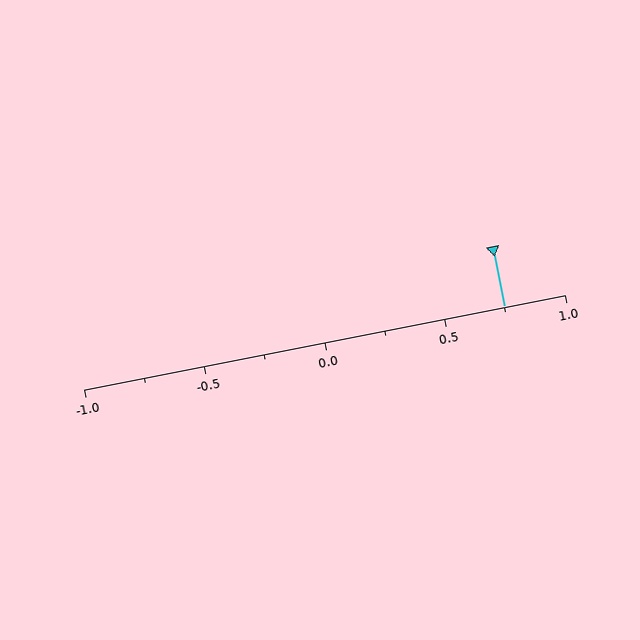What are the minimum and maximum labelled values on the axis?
The axis runs from -1.0 to 1.0.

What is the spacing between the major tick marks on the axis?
The major ticks are spaced 0.5 apart.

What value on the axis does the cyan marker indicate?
The marker indicates approximately 0.75.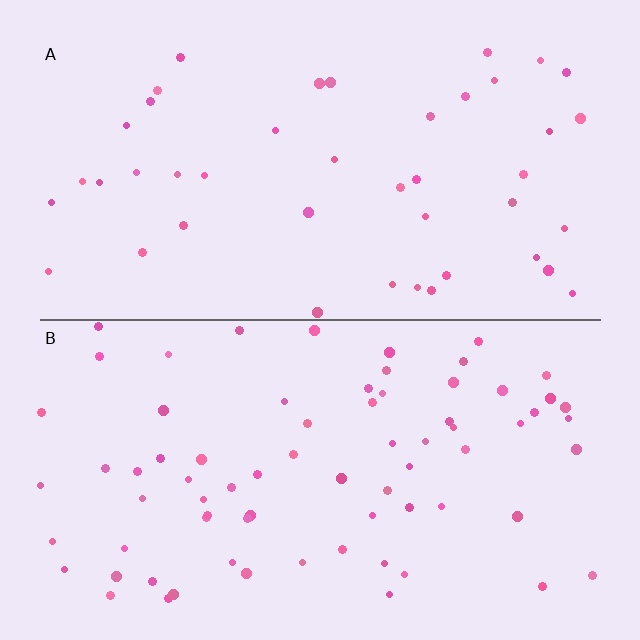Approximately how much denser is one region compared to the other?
Approximately 1.7× — region B over region A.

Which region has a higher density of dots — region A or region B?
B (the bottom).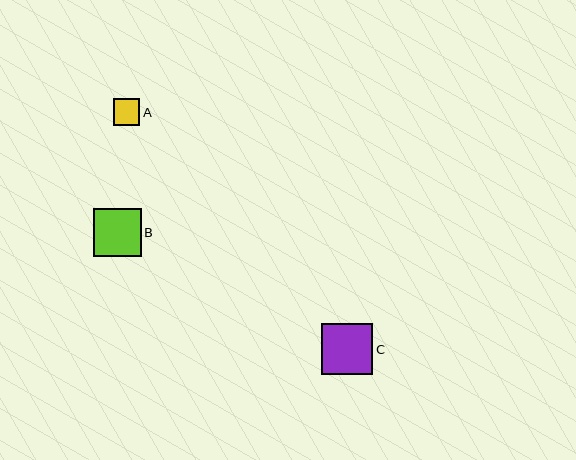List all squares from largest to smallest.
From largest to smallest: C, B, A.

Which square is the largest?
Square C is the largest with a size of approximately 51 pixels.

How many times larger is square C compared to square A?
Square C is approximately 1.9 times the size of square A.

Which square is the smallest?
Square A is the smallest with a size of approximately 26 pixels.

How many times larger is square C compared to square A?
Square C is approximately 1.9 times the size of square A.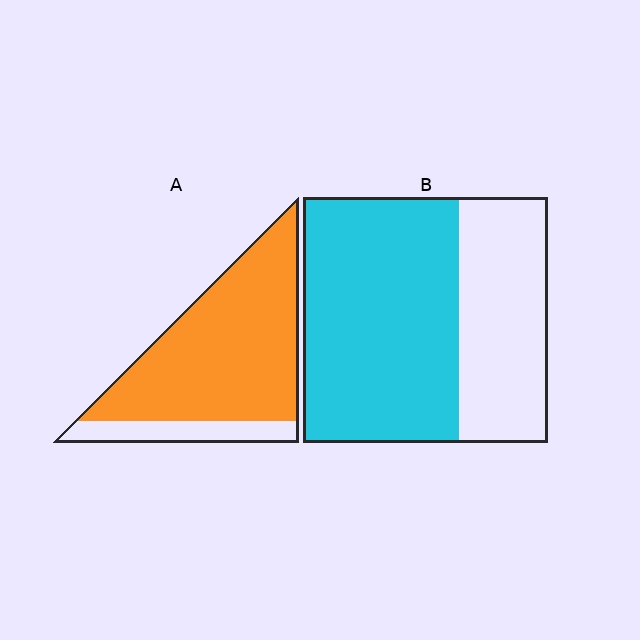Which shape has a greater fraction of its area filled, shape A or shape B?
Shape A.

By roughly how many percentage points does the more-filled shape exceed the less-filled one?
By roughly 20 percentage points (A over B).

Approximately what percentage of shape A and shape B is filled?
A is approximately 85% and B is approximately 65%.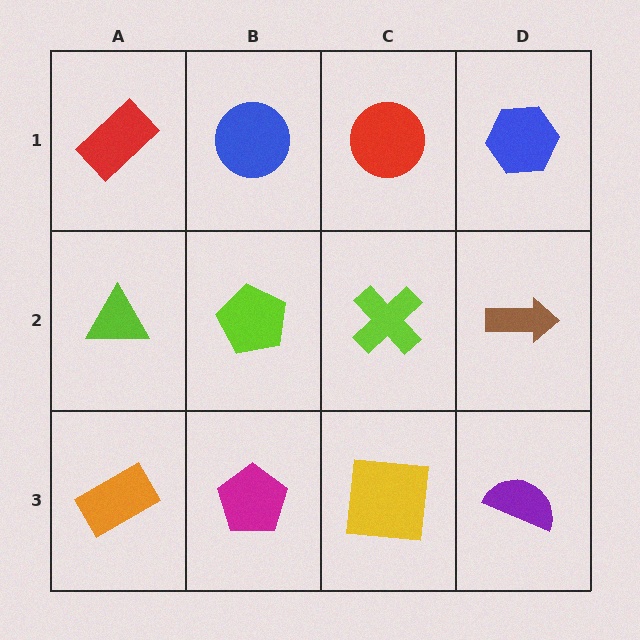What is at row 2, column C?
A lime cross.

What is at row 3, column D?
A purple semicircle.